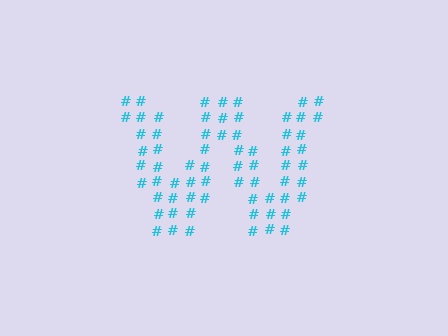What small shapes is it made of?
It is made of small hash symbols.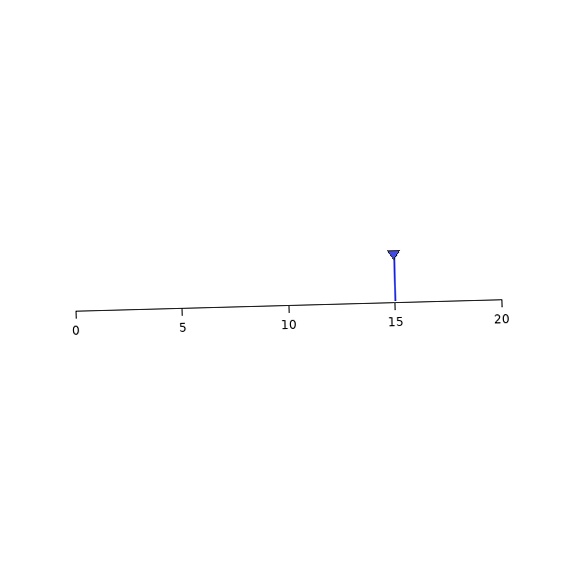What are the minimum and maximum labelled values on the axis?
The axis runs from 0 to 20.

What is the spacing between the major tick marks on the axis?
The major ticks are spaced 5 apart.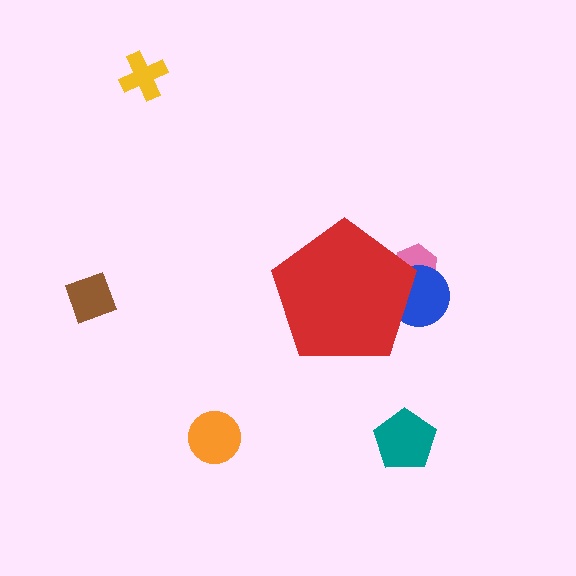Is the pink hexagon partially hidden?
Yes, the pink hexagon is partially hidden behind the red pentagon.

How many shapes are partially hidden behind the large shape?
2 shapes are partially hidden.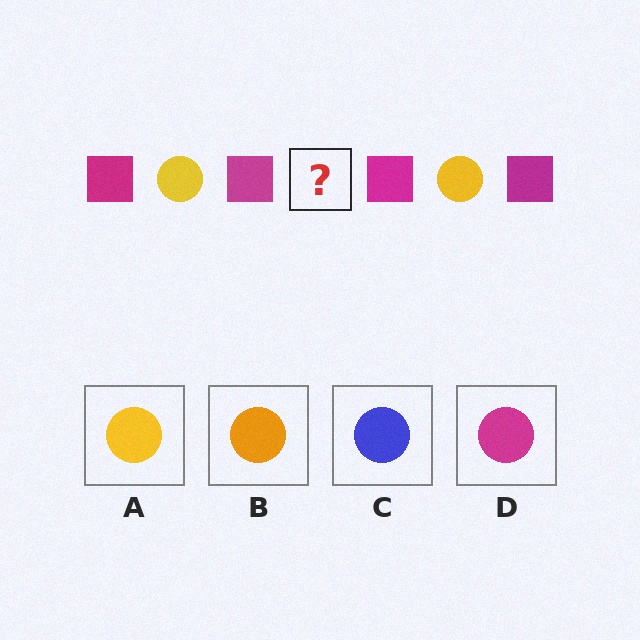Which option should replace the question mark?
Option A.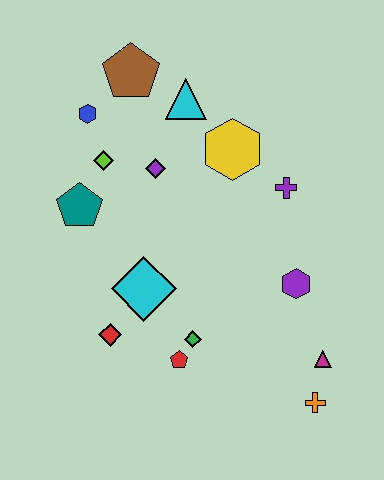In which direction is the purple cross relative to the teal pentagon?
The purple cross is to the right of the teal pentagon.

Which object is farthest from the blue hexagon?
The orange cross is farthest from the blue hexagon.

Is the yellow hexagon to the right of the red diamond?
Yes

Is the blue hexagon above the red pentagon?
Yes